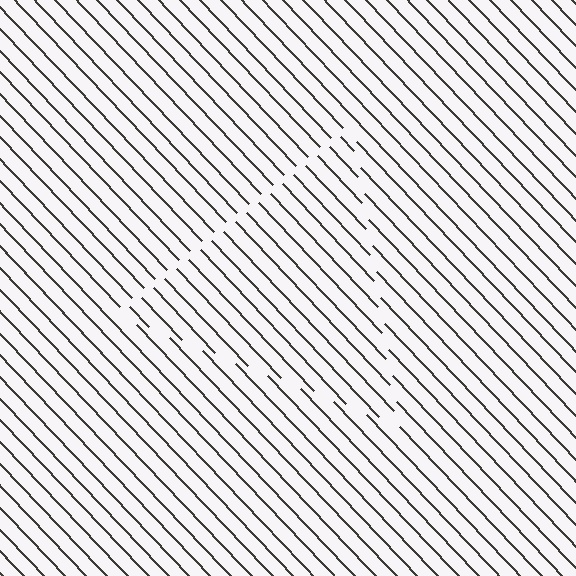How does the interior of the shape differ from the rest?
The interior of the shape contains the same grating, shifted by half a period — the contour is defined by the phase discontinuity where line-ends from the inner and outer gratings abut.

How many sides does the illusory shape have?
3 sides — the line-ends trace a triangle.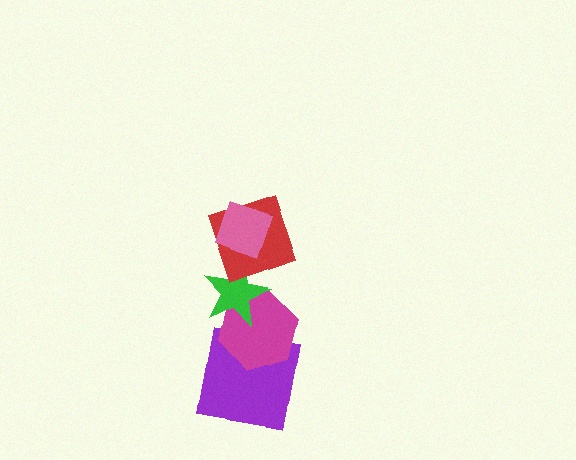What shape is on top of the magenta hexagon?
The green star is on top of the magenta hexagon.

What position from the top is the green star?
The green star is 3rd from the top.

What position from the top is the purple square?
The purple square is 5th from the top.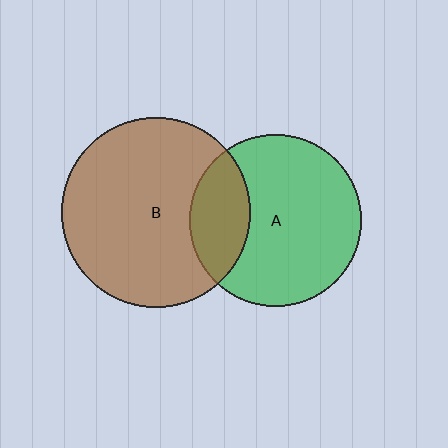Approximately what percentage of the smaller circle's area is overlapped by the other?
Approximately 25%.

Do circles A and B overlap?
Yes.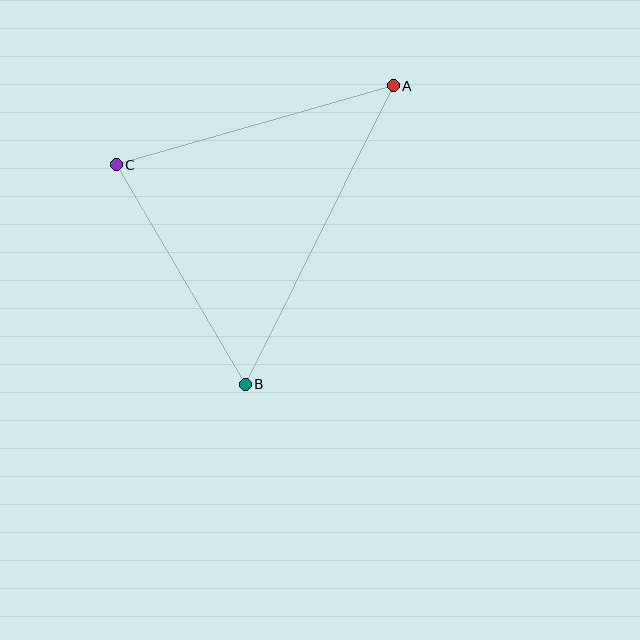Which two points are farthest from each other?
Points A and B are farthest from each other.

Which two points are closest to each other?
Points B and C are closest to each other.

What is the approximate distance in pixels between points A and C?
The distance between A and C is approximately 288 pixels.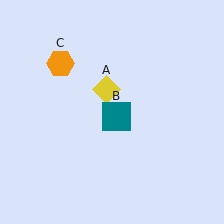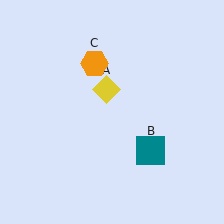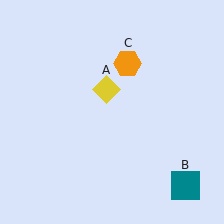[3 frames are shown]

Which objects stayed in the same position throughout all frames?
Yellow diamond (object A) remained stationary.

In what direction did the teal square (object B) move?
The teal square (object B) moved down and to the right.